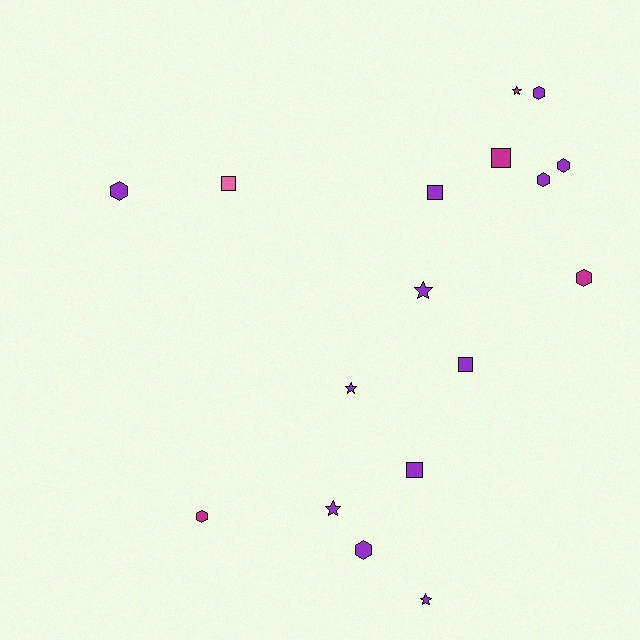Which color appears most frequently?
Purple, with 12 objects.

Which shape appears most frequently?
Hexagon, with 7 objects.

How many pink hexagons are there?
There are no pink hexagons.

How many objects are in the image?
There are 17 objects.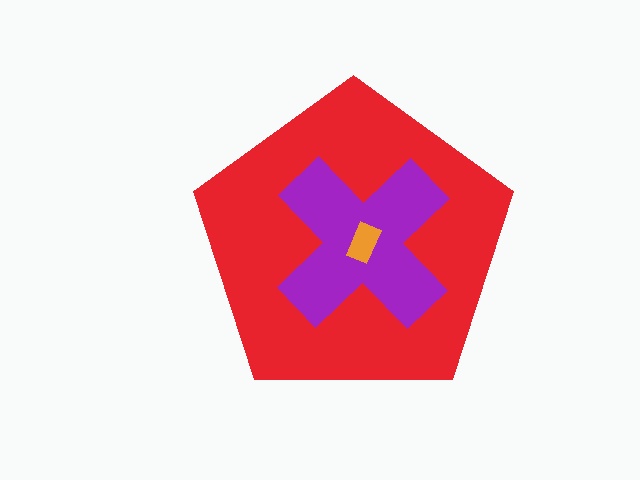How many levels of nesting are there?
3.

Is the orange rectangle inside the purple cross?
Yes.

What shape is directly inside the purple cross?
The orange rectangle.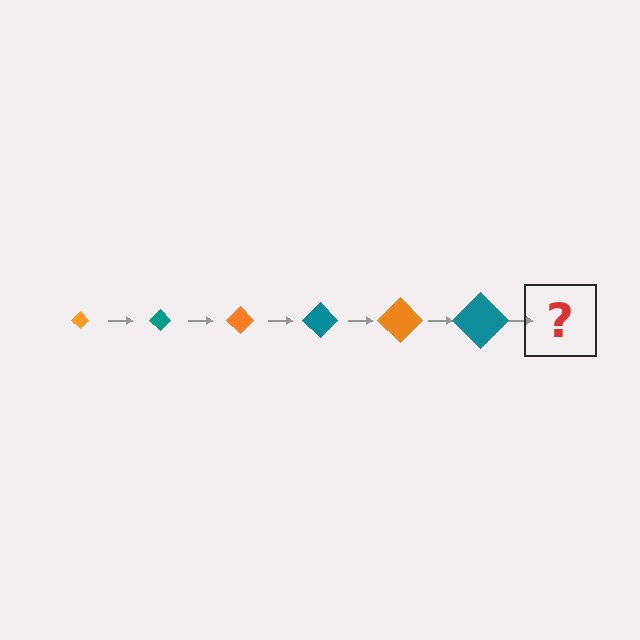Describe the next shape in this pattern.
It should be an orange diamond, larger than the previous one.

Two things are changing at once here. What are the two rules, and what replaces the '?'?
The two rules are that the diamond grows larger each step and the color cycles through orange and teal. The '?' should be an orange diamond, larger than the previous one.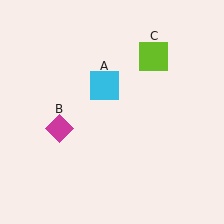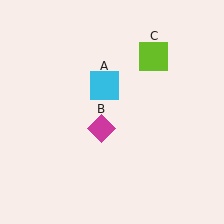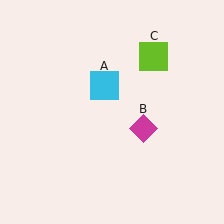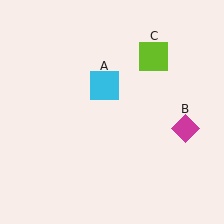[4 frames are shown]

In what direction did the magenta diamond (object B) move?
The magenta diamond (object B) moved right.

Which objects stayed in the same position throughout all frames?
Cyan square (object A) and lime square (object C) remained stationary.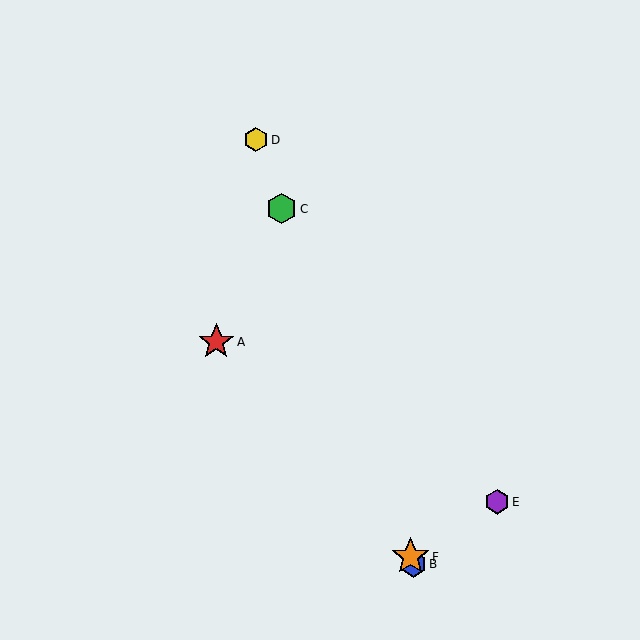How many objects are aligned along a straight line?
4 objects (B, C, D, F) are aligned along a straight line.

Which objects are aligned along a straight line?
Objects B, C, D, F are aligned along a straight line.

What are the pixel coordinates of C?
Object C is at (281, 209).